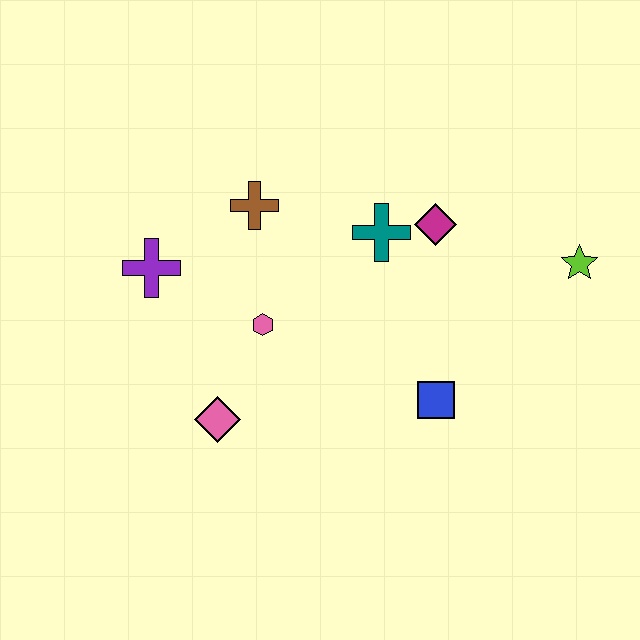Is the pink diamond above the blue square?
No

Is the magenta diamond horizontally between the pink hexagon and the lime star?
Yes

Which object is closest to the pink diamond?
The pink hexagon is closest to the pink diamond.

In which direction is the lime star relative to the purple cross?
The lime star is to the right of the purple cross.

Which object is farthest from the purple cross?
The lime star is farthest from the purple cross.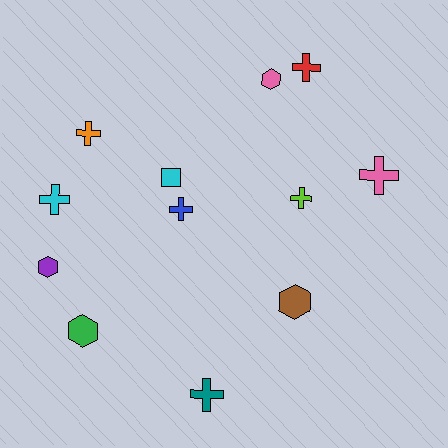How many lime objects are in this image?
There is 1 lime object.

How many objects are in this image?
There are 12 objects.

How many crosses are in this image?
There are 7 crosses.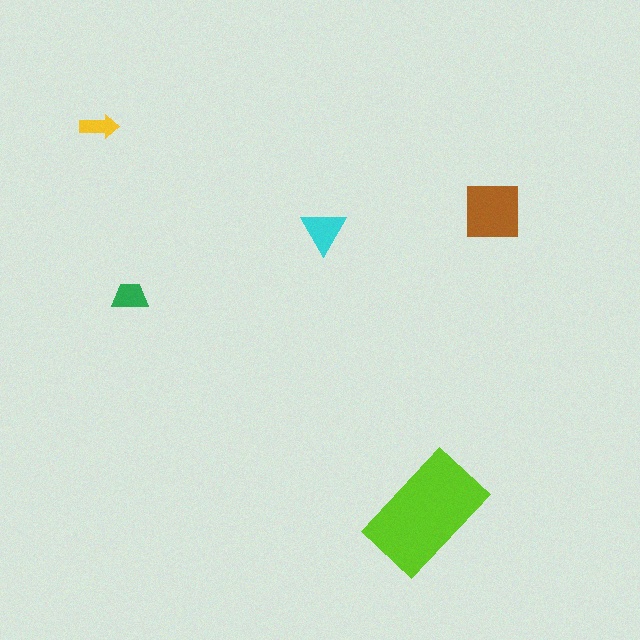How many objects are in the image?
There are 5 objects in the image.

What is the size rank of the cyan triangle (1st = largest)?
3rd.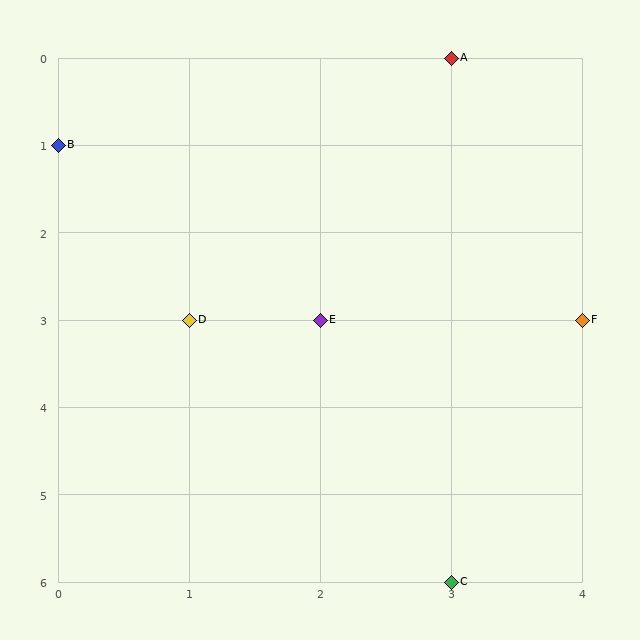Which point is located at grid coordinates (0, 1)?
Point B is at (0, 1).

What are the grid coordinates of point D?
Point D is at grid coordinates (1, 3).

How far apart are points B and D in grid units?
Points B and D are 1 column and 2 rows apart (about 2.2 grid units diagonally).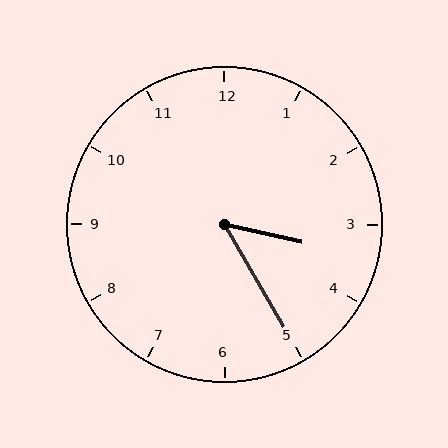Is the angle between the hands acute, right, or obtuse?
It is acute.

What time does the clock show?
3:25.